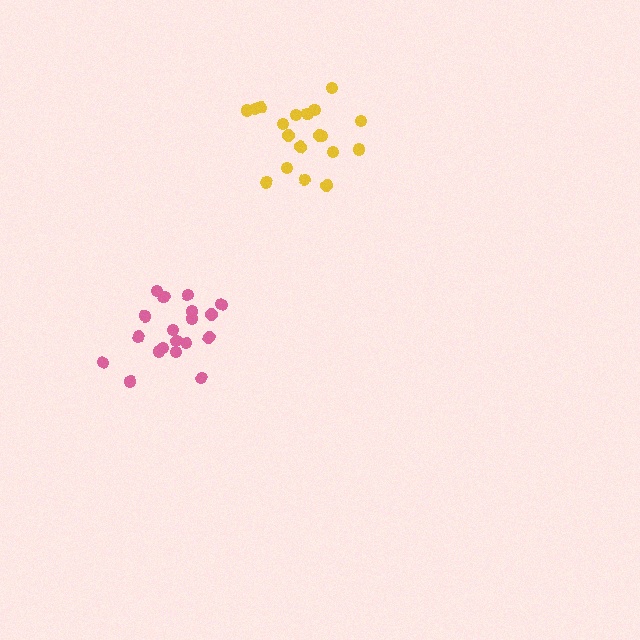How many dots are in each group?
Group 1: 19 dots, Group 2: 19 dots (38 total).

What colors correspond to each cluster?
The clusters are colored: yellow, pink.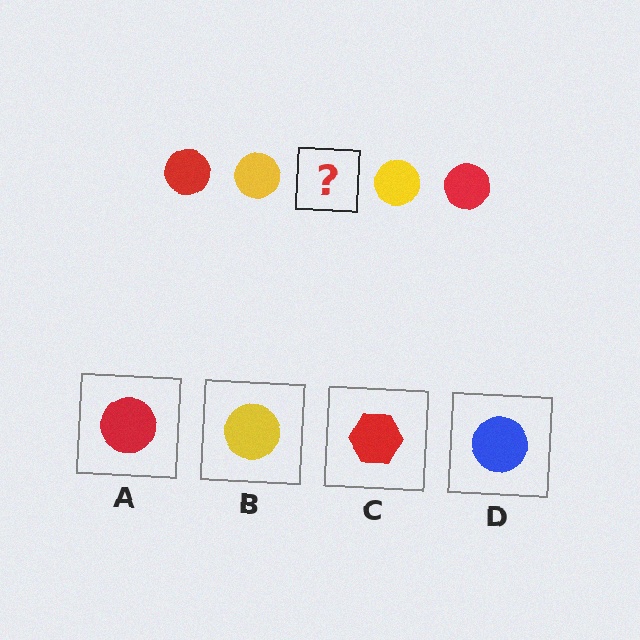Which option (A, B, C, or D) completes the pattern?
A.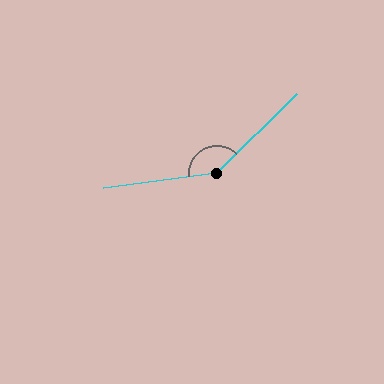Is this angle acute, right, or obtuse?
It is obtuse.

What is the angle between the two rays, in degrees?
Approximately 143 degrees.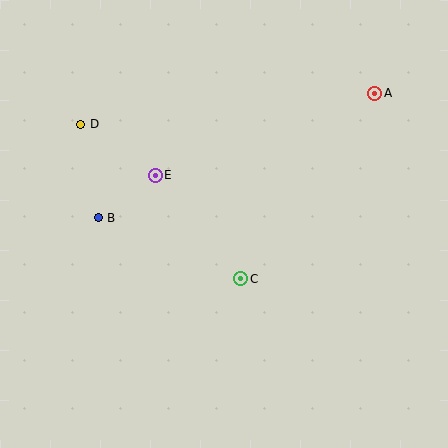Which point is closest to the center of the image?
Point C at (241, 279) is closest to the center.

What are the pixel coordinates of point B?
Point B is at (98, 218).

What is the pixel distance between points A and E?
The distance between A and E is 234 pixels.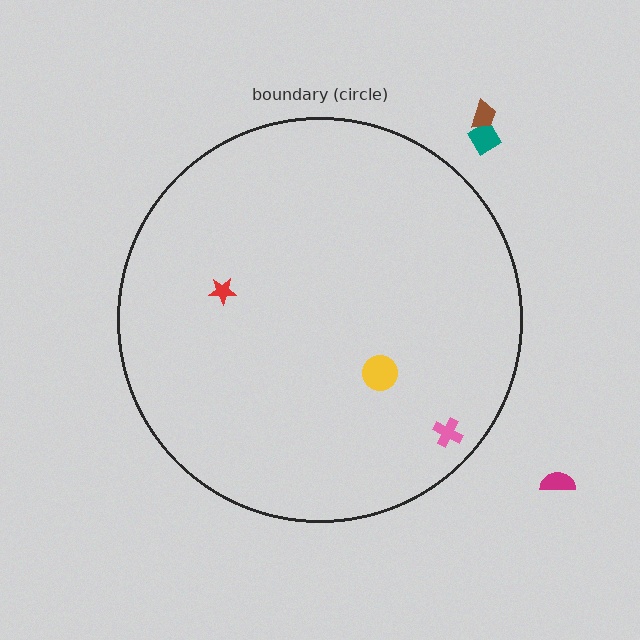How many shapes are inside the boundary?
3 inside, 3 outside.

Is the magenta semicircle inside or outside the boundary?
Outside.